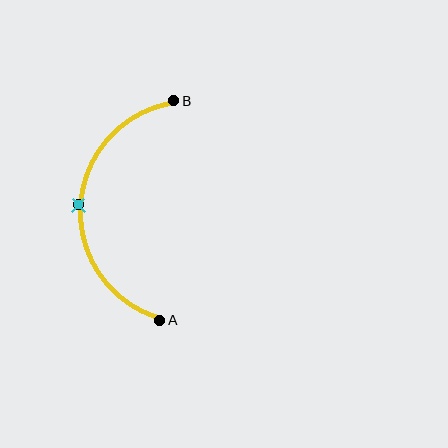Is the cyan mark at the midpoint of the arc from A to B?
Yes. The cyan mark lies on the arc at equal arc-length from both A and B — it is the arc midpoint.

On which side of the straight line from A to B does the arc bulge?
The arc bulges to the left of the straight line connecting A and B.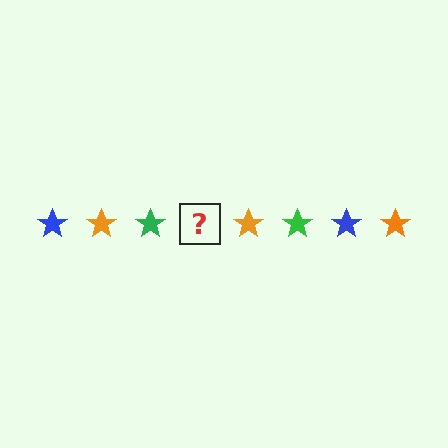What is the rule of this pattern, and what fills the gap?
The rule is that the pattern cycles through blue, orange, green stars. The gap should be filled with a blue star.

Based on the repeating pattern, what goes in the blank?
The blank should be a blue star.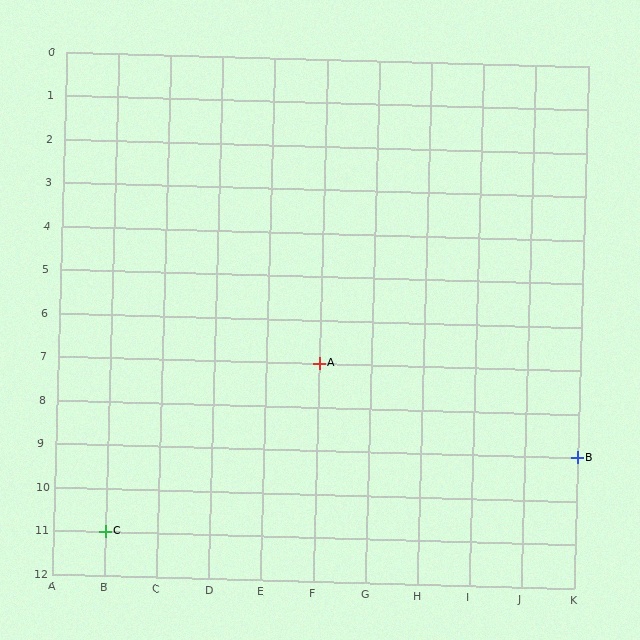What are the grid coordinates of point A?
Point A is at grid coordinates (F, 7).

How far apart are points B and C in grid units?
Points B and C are 9 columns and 2 rows apart (about 9.2 grid units diagonally).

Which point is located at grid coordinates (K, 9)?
Point B is at (K, 9).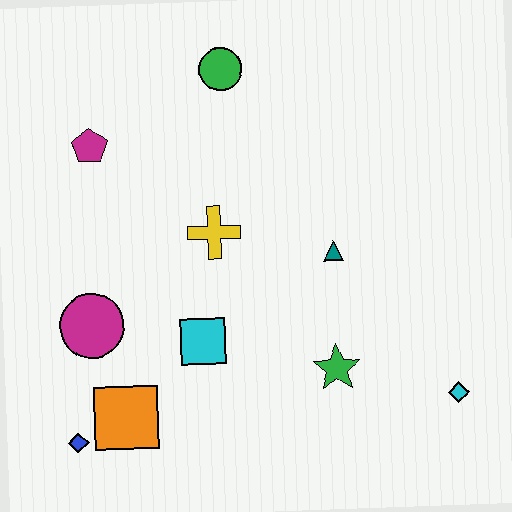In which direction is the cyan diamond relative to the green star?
The cyan diamond is to the right of the green star.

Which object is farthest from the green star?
The magenta pentagon is farthest from the green star.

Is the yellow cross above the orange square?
Yes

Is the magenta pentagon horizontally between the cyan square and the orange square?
No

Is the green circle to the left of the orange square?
No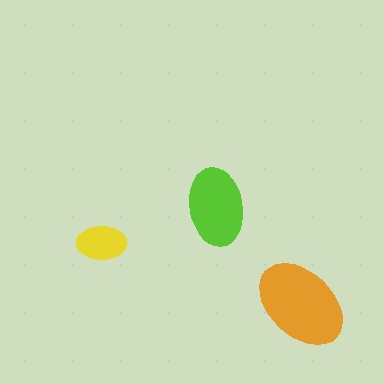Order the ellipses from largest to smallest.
the orange one, the lime one, the yellow one.